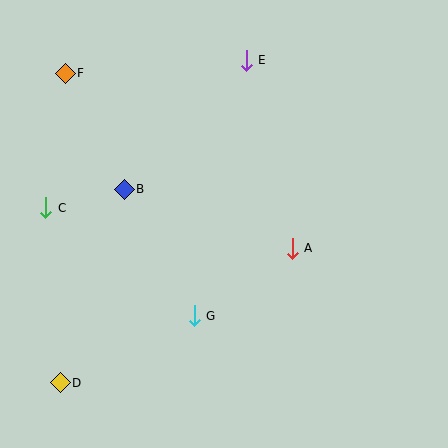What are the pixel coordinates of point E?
Point E is at (246, 60).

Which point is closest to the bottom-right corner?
Point A is closest to the bottom-right corner.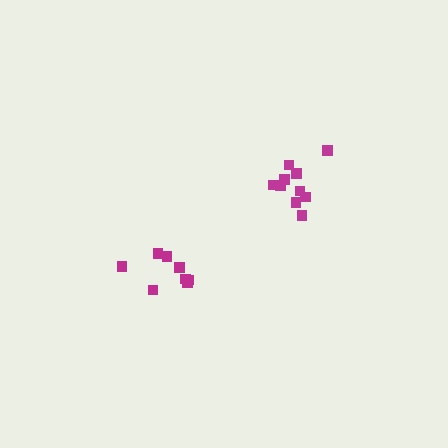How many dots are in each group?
Group 1: 10 dots, Group 2: 8 dots (18 total).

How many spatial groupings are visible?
There are 2 spatial groupings.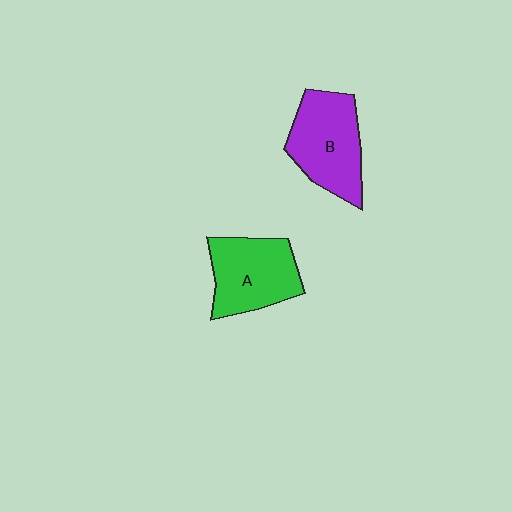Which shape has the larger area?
Shape B (purple).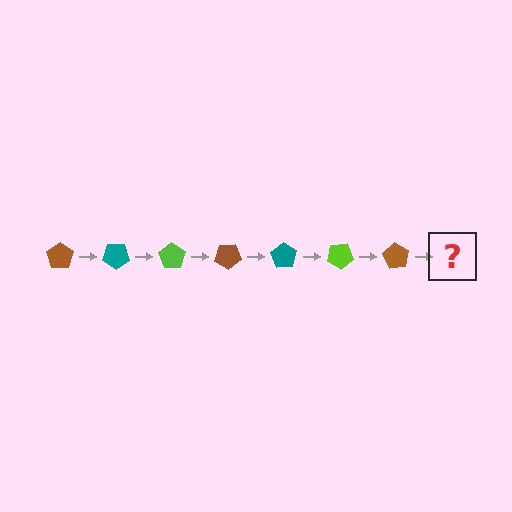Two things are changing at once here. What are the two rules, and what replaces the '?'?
The two rules are that it rotates 35 degrees each step and the color cycles through brown, teal, and lime. The '?' should be a teal pentagon, rotated 245 degrees from the start.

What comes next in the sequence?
The next element should be a teal pentagon, rotated 245 degrees from the start.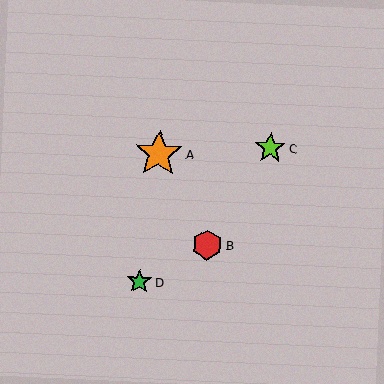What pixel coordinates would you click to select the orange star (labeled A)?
Click at (159, 154) to select the orange star A.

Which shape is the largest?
The orange star (labeled A) is the largest.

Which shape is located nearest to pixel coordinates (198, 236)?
The red hexagon (labeled B) at (207, 245) is nearest to that location.